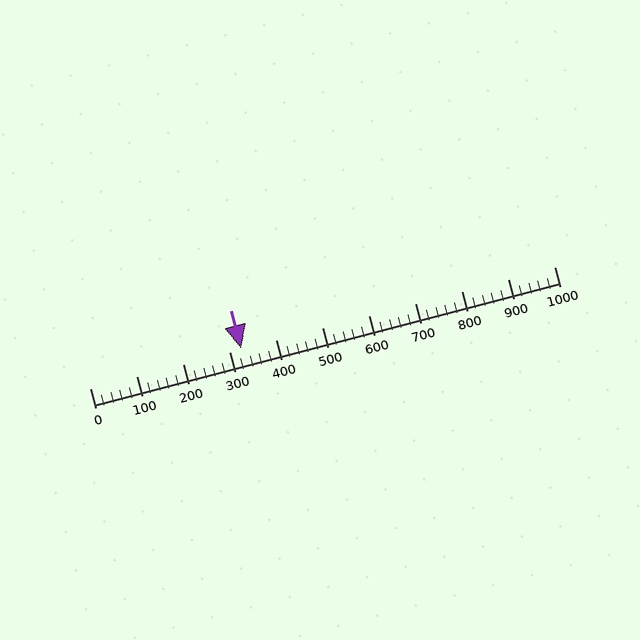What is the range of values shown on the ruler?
The ruler shows values from 0 to 1000.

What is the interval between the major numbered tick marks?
The major tick marks are spaced 100 units apart.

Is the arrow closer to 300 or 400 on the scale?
The arrow is closer to 300.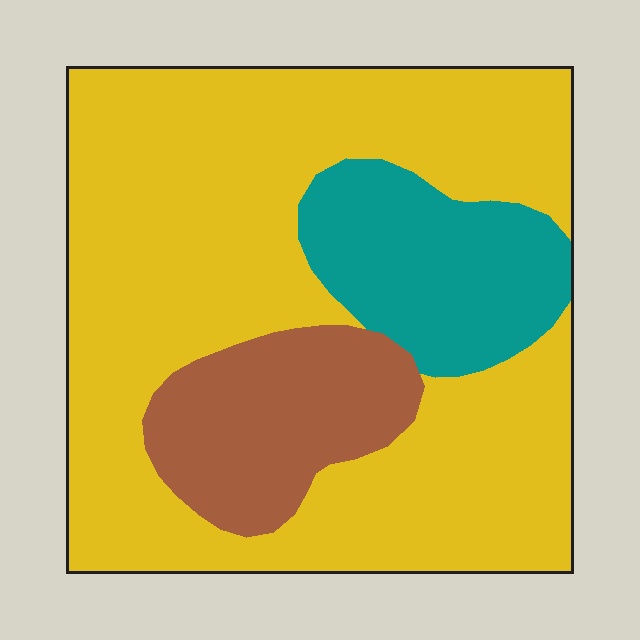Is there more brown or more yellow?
Yellow.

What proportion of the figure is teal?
Teal takes up about one sixth (1/6) of the figure.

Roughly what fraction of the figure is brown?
Brown covers 15% of the figure.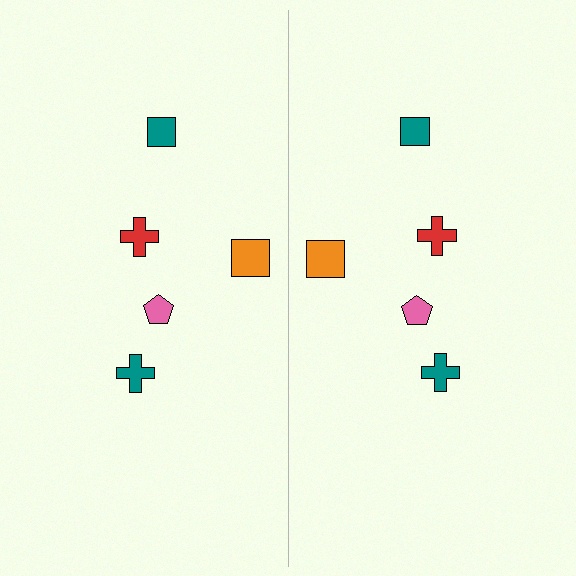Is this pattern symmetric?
Yes, this pattern has bilateral (reflection) symmetry.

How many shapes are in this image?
There are 10 shapes in this image.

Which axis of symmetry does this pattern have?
The pattern has a vertical axis of symmetry running through the center of the image.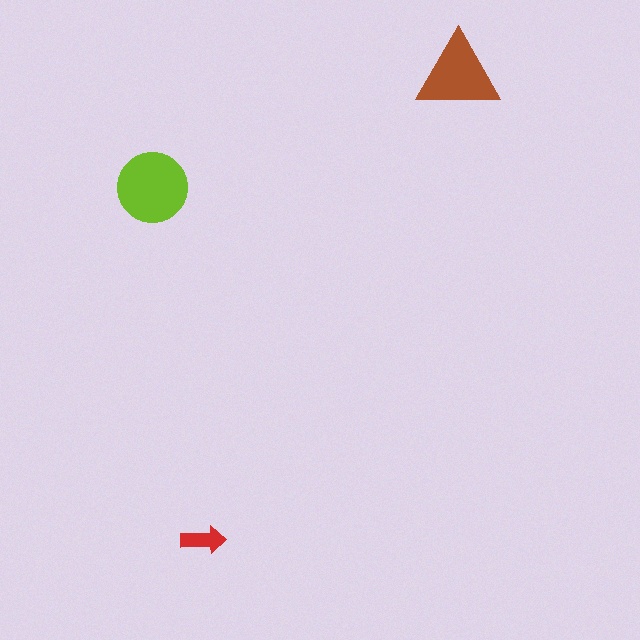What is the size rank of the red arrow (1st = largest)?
3rd.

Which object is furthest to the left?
The lime circle is leftmost.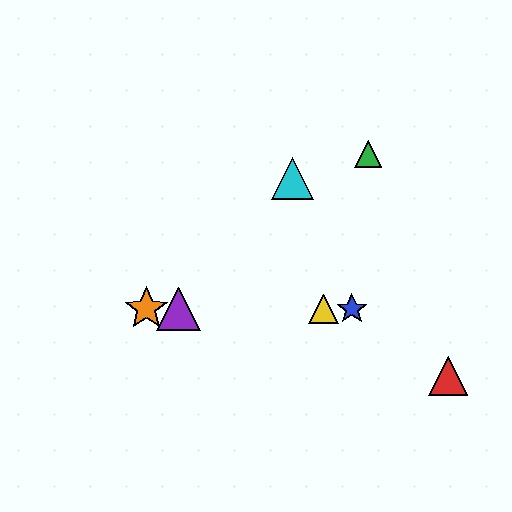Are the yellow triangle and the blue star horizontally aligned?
Yes, both are at y≈309.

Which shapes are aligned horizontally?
The blue star, the yellow triangle, the purple triangle, the orange star are aligned horizontally.